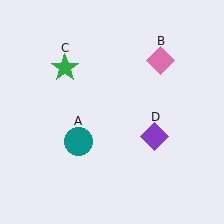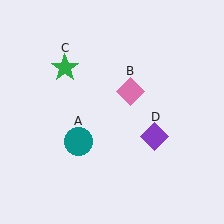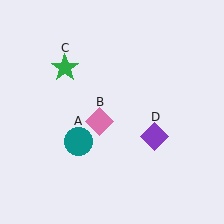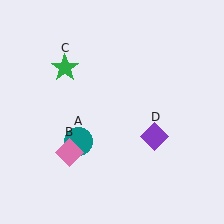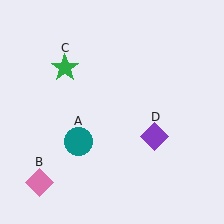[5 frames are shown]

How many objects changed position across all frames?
1 object changed position: pink diamond (object B).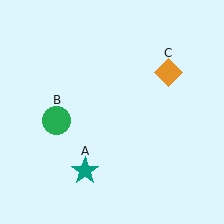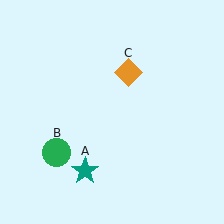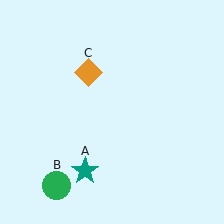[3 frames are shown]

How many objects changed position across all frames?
2 objects changed position: green circle (object B), orange diamond (object C).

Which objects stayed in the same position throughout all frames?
Teal star (object A) remained stationary.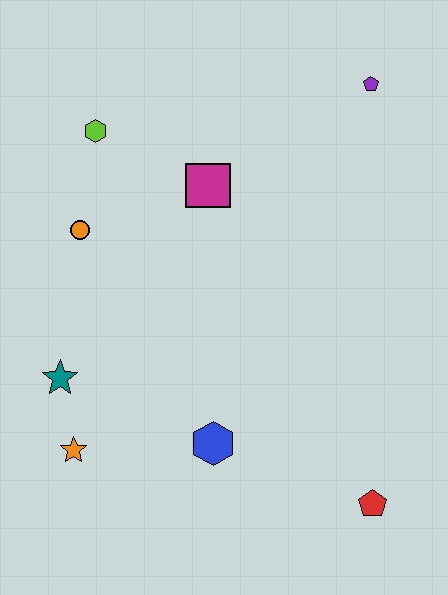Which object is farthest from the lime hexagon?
The red pentagon is farthest from the lime hexagon.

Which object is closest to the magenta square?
The lime hexagon is closest to the magenta square.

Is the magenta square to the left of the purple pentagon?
Yes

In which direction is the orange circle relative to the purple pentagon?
The orange circle is to the left of the purple pentagon.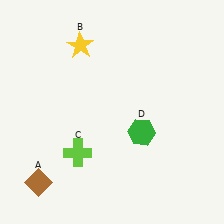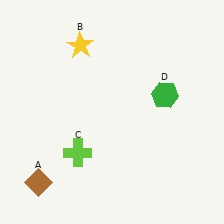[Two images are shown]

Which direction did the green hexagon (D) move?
The green hexagon (D) moved up.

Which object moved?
The green hexagon (D) moved up.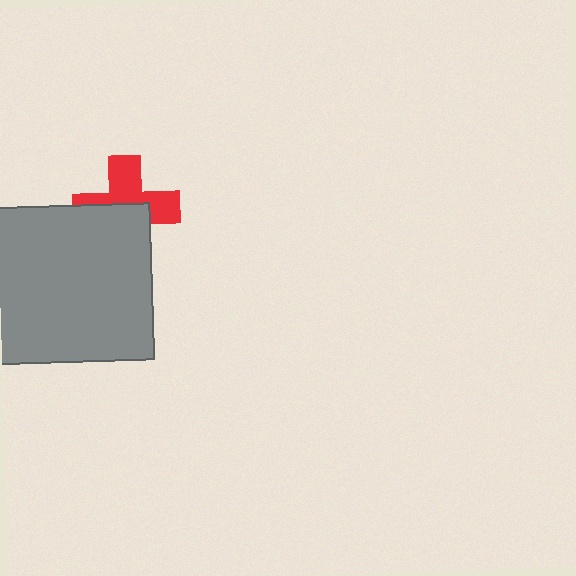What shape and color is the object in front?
The object in front is a gray square.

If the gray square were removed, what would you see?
You would see the complete red cross.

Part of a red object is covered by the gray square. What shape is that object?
It is a cross.